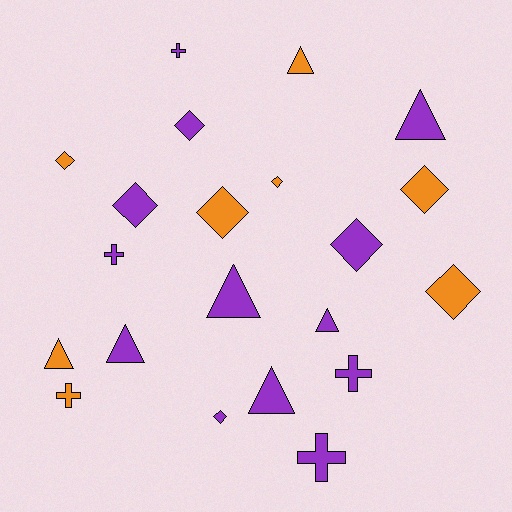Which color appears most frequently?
Purple, with 13 objects.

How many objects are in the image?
There are 21 objects.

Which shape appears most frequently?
Diamond, with 9 objects.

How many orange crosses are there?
There is 1 orange cross.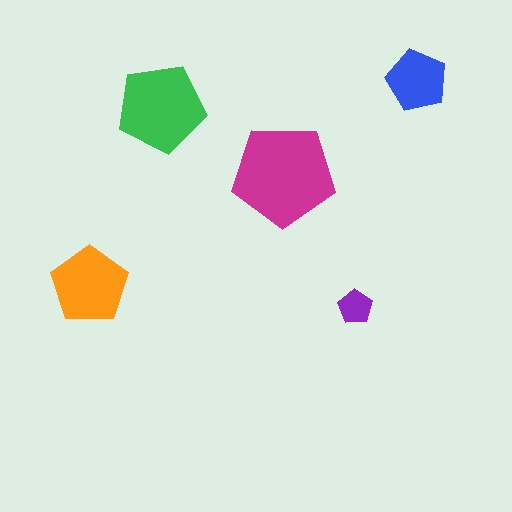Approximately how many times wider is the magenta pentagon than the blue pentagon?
About 1.5 times wider.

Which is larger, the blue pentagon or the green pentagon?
The green one.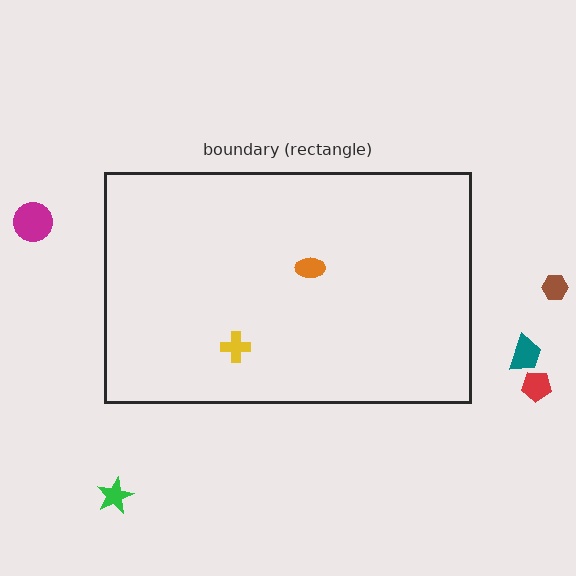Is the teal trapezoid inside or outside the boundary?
Outside.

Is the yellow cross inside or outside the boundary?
Inside.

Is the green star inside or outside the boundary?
Outside.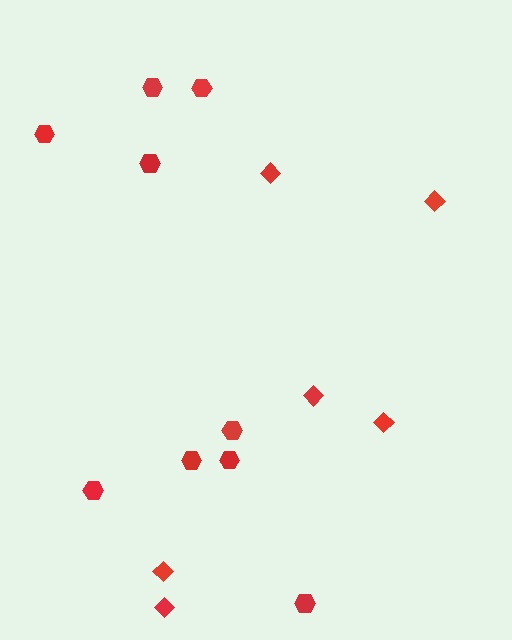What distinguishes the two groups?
There are 2 groups: one group of diamonds (6) and one group of hexagons (9).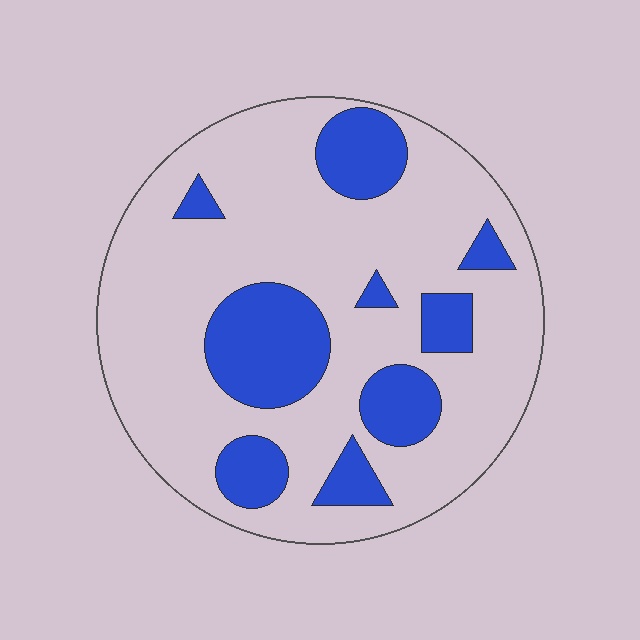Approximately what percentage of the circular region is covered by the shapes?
Approximately 25%.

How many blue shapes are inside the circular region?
9.